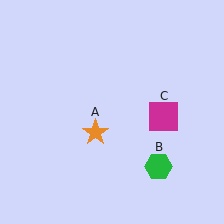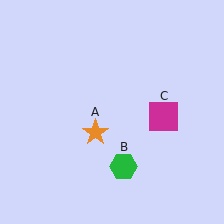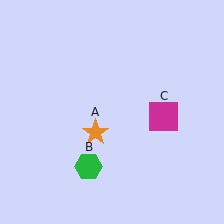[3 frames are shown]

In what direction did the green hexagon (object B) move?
The green hexagon (object B) moved left.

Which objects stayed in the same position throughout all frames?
Orange star (object A) and magenta square (object C) remained stationary.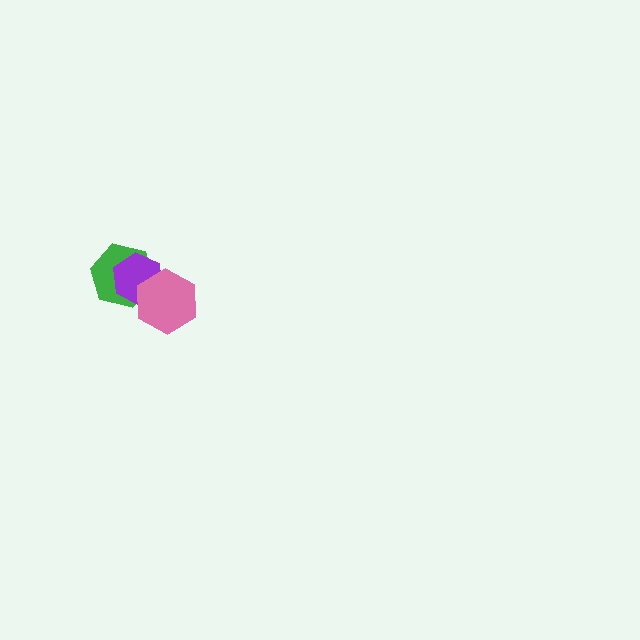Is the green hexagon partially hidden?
Yes, it is partially covered by another shape.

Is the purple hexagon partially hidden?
Yes, it is partially covered by another shape.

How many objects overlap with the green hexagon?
2 objects overlap with the green hexagon.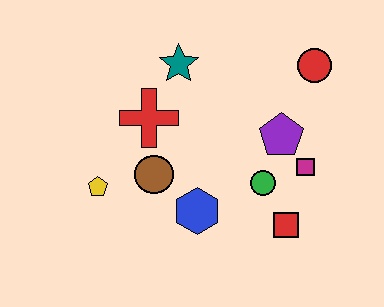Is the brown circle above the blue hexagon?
Yes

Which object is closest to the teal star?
The red cross is closest to the teal star.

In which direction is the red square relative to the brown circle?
The red square is to the right of the brown circle.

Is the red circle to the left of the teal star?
No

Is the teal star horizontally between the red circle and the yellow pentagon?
Yes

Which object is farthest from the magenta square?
The yellow pentagon is farthest from the magenta square.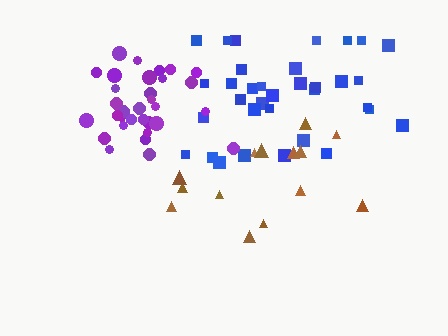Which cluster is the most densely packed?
Purple.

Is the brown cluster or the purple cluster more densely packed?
Purple.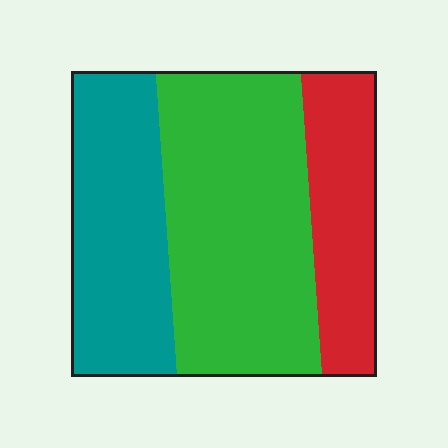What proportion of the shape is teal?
Teal takes up about one third (1/3) of the shape.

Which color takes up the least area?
Red, at roughly 20%.